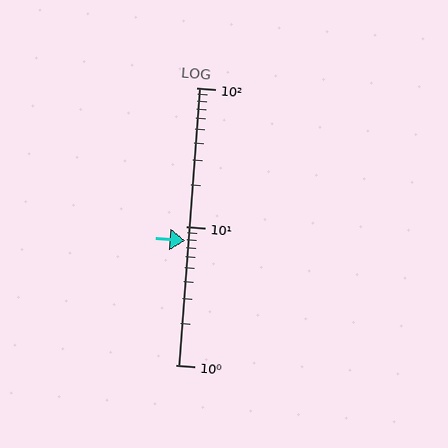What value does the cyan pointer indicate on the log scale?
The pointer indicates approximately 7.9.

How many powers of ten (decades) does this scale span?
The scale spans 2 decades, from 1 to 100.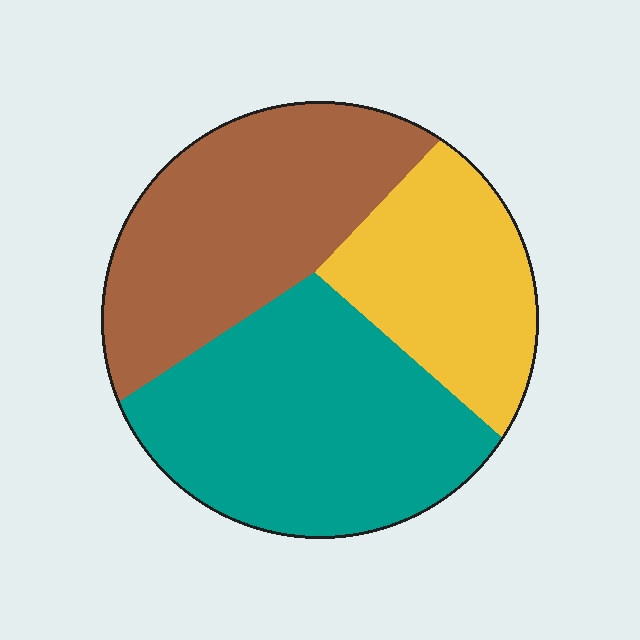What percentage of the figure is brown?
Brown covers 35% of the figure.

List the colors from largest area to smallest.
From largest to smallest: teal, brown, yellow.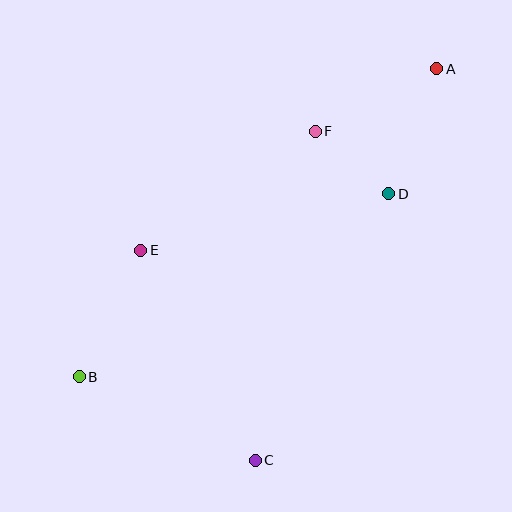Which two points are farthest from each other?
Points A and B are farthest from each other.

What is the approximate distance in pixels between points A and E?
The distance between A and E is approximately 347 pixels.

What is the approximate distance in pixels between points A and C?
The distance between A and C is approximately 431 pixels.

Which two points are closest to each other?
Points D and F are closest to each other.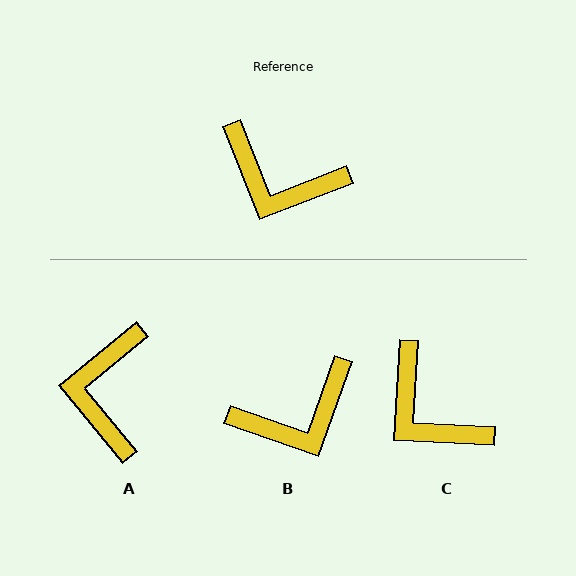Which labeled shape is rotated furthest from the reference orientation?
A, about 72 degrees away.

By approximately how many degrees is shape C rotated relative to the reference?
Approximately 25 degrees clockwise.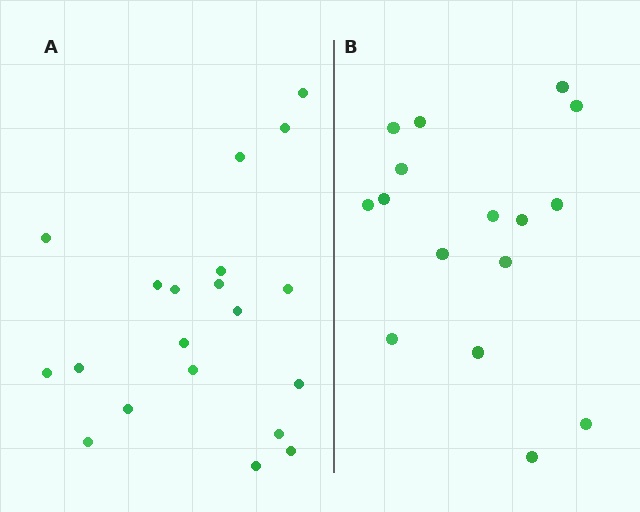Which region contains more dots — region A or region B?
Region A (the left region) has more dots.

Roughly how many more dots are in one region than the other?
Region A has about 4 more dots than region B.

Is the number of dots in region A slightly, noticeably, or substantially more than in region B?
Region A has noticeably more, but not dramatically so. The ratio is roughly 1.2 to 1.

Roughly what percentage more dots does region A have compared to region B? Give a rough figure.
About 25% more.